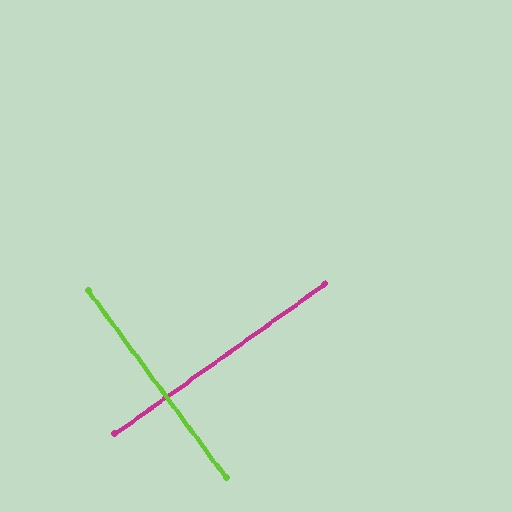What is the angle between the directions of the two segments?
Approximately 89 degrees.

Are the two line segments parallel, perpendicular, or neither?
Perpendicular — they meet at approximately 89°.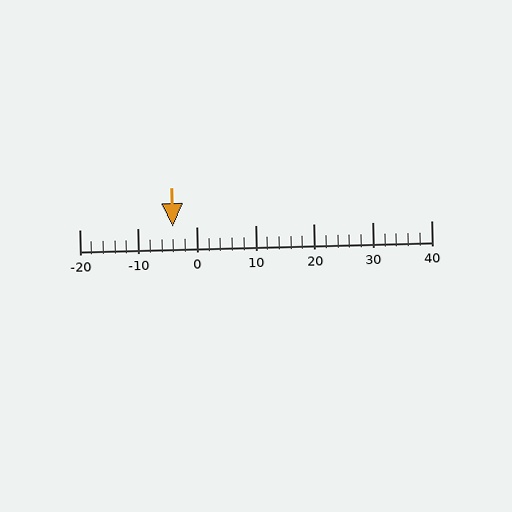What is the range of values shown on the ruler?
The ruler shows values from -20 to 40.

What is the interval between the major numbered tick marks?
The major tick marks are spaced 10 units apart.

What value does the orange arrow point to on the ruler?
The orange arrow points to approximately -4.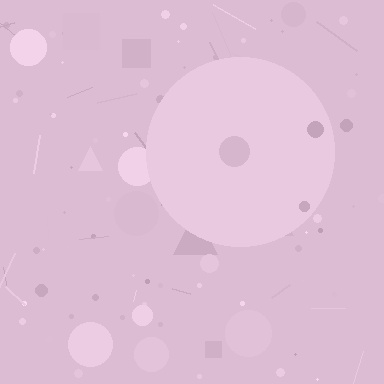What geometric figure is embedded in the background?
A circle is embedded in the background.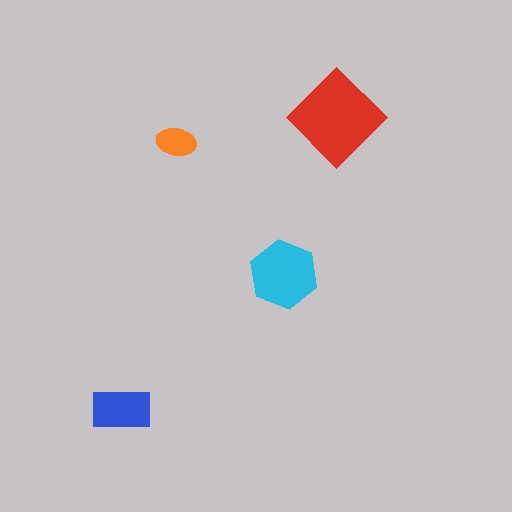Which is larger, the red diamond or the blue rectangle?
The red diamond.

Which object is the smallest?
The orange ellipse.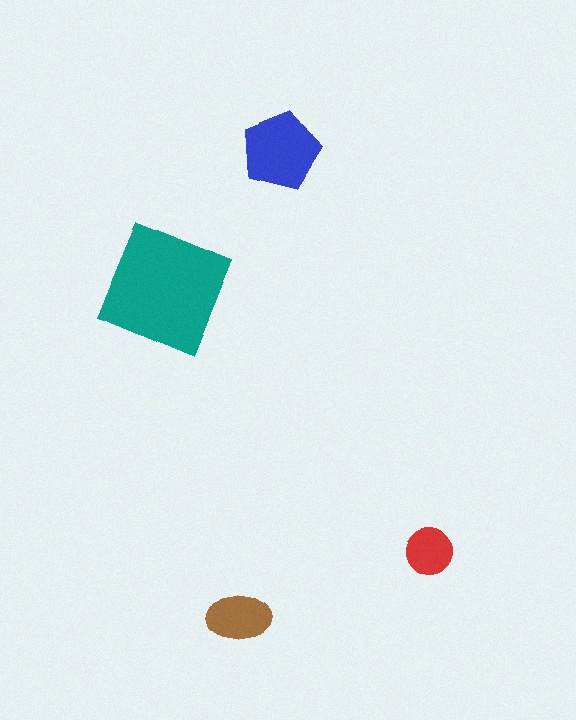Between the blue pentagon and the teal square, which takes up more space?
The teal square.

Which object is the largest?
The teal square.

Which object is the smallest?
The red circle.